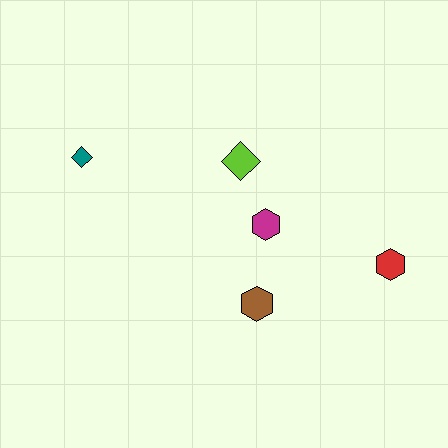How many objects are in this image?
There are 5 objects.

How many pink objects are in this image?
There are no pink objects.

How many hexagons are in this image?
There are 3 hexagons.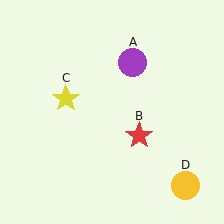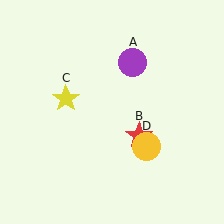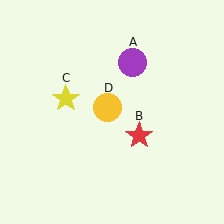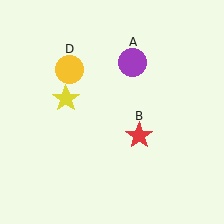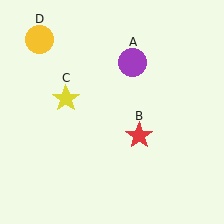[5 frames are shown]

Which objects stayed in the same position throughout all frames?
Purple circle (object A) and red star (object B) and yellow star (object C) remained stationary.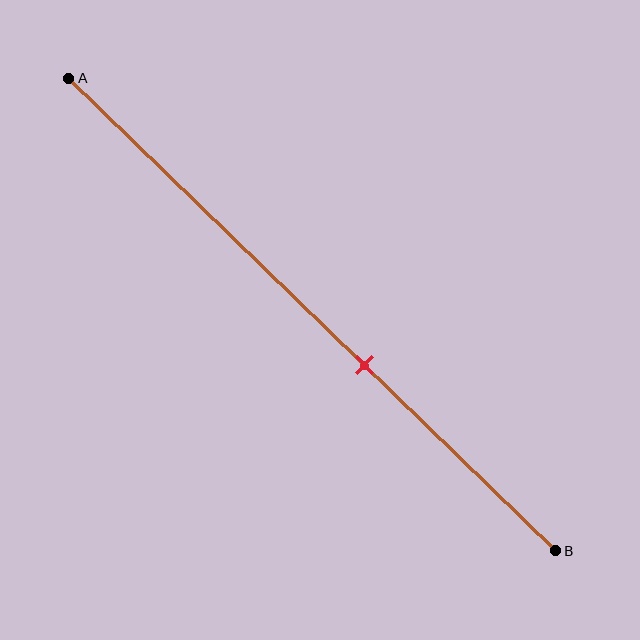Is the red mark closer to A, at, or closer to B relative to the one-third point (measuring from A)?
The red mark is closer to point B than the one-third point of segment AB.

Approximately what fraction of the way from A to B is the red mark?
The red mark is approximately 60% of the way from A to B.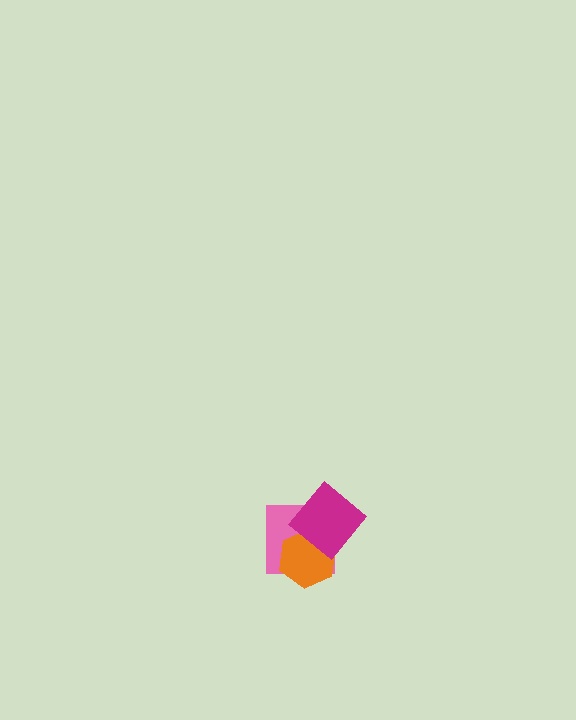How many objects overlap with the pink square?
2 objects overlap with the pink square.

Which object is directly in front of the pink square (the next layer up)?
The orange hexagon is directly in front of the pink square.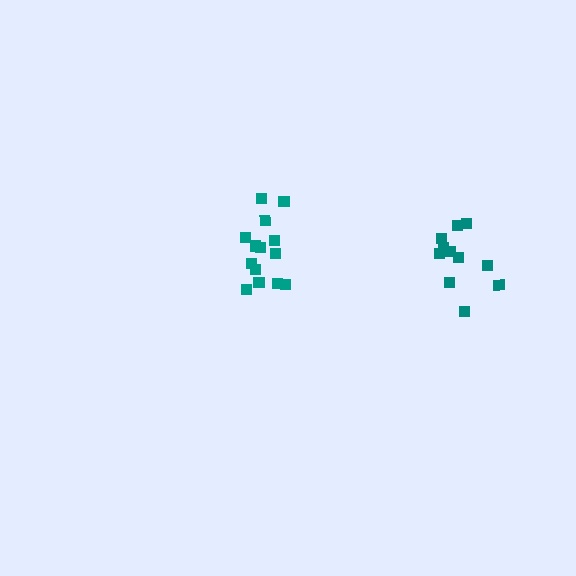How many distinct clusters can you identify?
There are 2 distinct clusters.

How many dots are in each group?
Group 1: 14 dots, Group 2: 11 dots (25 total).